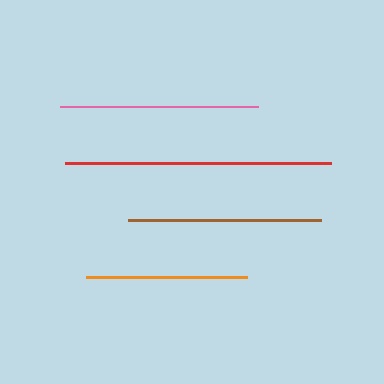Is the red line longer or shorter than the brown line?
The red line is longer than the brown line.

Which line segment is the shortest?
The orange line is the shortest at approximately 161 pixels.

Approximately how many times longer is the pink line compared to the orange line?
The pink line is approximately 1.2 times the length of the orange line.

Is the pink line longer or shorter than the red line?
The red line is longer than the pink line.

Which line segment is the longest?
The red line is the longest at approximately 267 pixels.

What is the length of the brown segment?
The brown segment is approximately 193 pixels long.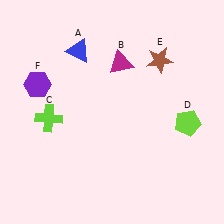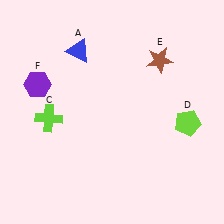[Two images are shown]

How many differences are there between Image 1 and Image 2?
There is 1 difference between the two images.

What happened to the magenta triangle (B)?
The magenta triangle (B) was removed in Image 2. It was in the top-right area of Image 1.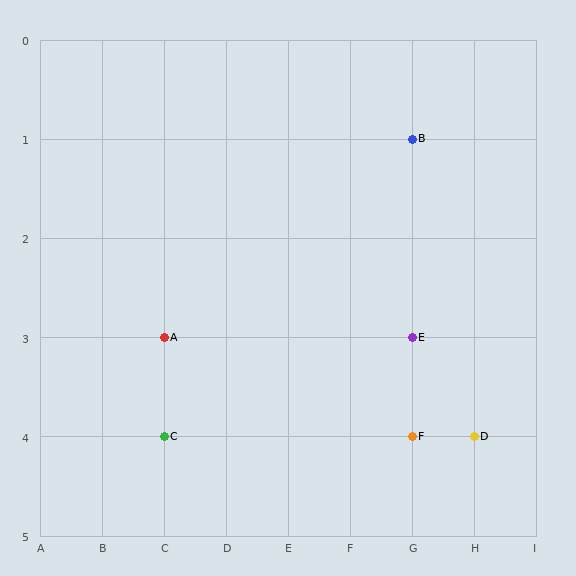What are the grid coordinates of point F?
Point F is at grid coordinates (G, 4).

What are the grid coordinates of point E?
Point E is at grid coordinates (G, 3).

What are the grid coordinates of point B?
Point B is at grid coordinates (G, 1).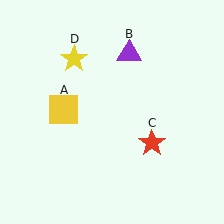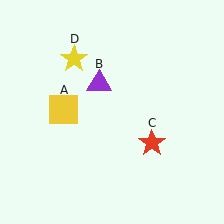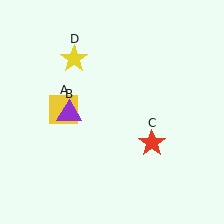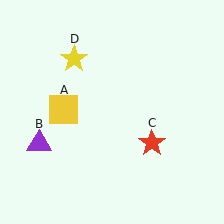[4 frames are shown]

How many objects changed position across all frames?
1 object changed position: purple triangle (object B).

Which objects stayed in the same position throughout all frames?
Yellow square (object A) and red star (object C) and yellow star (object D) remained stationary.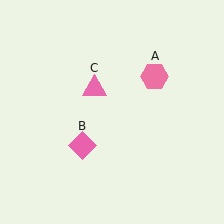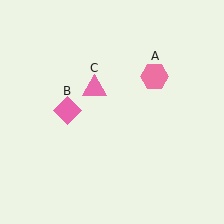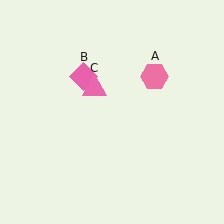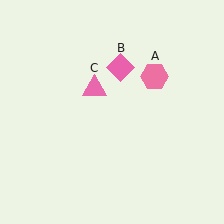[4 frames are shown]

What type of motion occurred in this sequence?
The pink diamond (object B) rotated clockwise around the center of the scene.